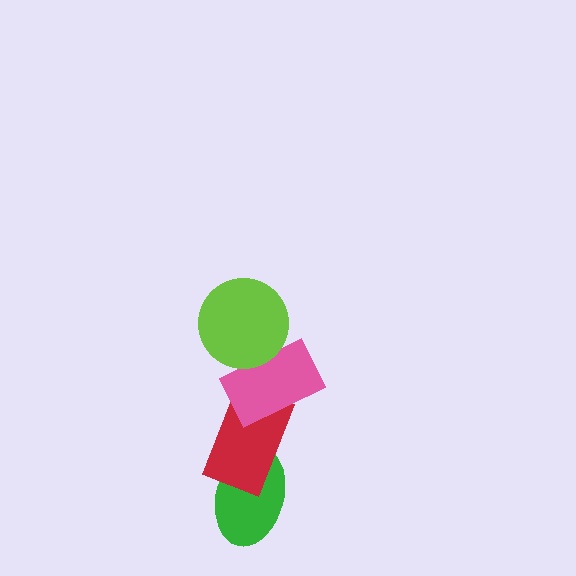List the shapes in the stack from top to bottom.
From top to bottom: the lime circle, the pink rectangle, the red rectangle, the green ellipse.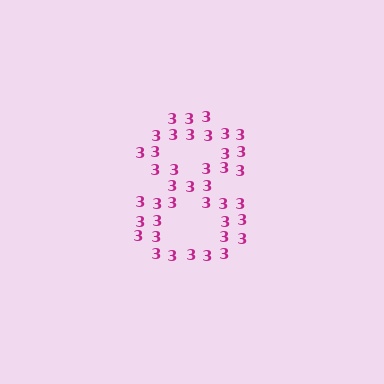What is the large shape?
The large shape is the digit 8.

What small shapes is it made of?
It is made of small digit 3's.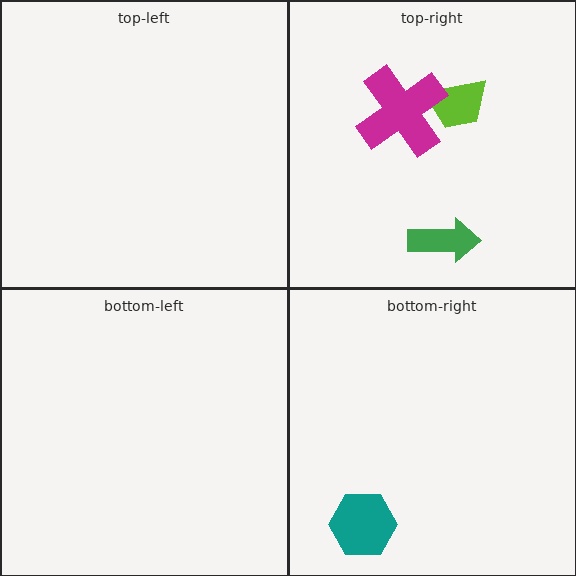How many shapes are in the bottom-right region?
1.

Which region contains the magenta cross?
The top-right region.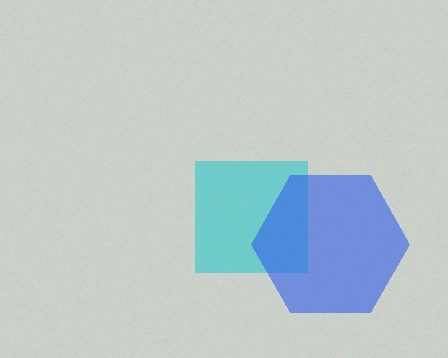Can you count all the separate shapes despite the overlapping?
Yes, there are 2 separate shapes.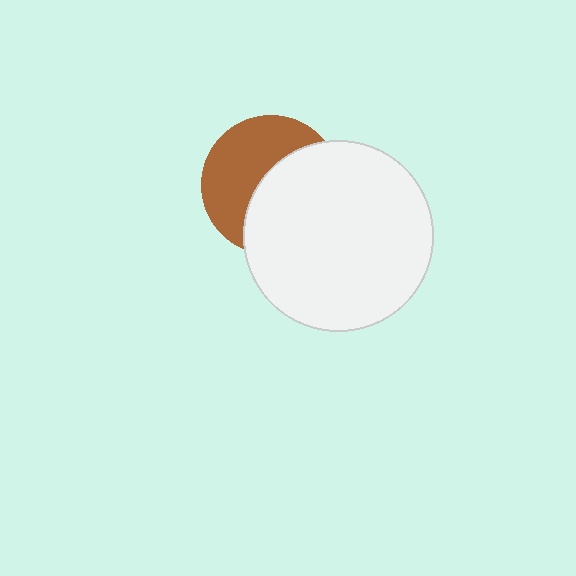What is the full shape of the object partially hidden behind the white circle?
The partially hidden object is a brown circle.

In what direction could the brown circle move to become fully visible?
The brown circle could move left. That would shift it out from behind the white circle entirely.